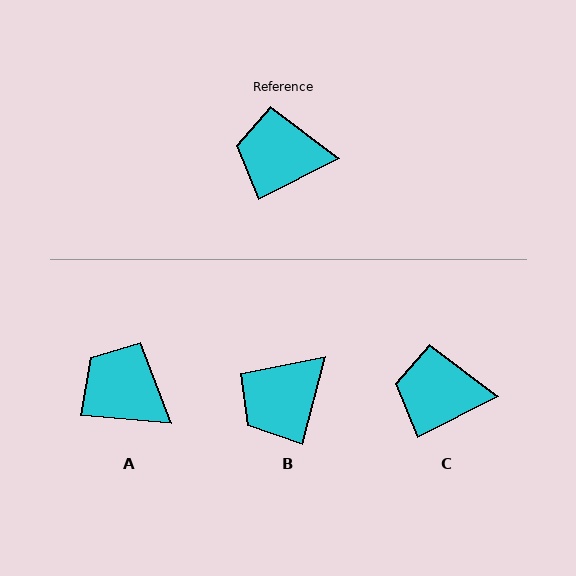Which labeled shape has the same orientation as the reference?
C.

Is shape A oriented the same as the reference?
No, it is off by about 32 degrees.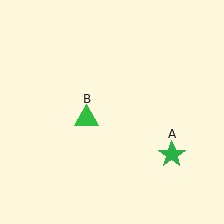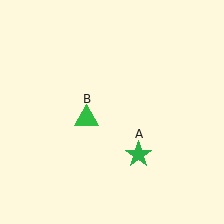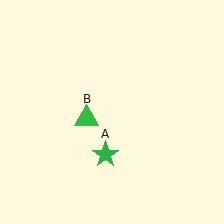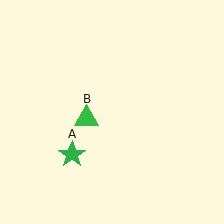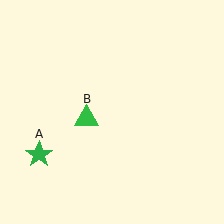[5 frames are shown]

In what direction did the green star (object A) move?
The green star (object A) moved left.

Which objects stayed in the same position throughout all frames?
Green triangle (object B) remained stationary.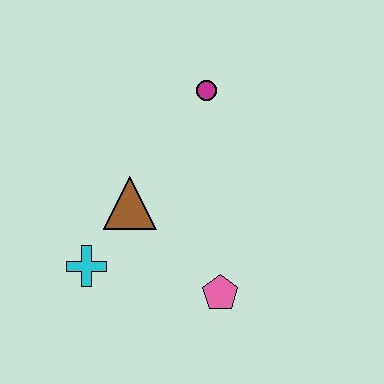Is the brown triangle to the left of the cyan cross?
No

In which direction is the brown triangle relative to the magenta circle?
The brown triangle is below the magenta circle.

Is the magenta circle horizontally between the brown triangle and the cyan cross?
No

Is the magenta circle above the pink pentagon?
Yes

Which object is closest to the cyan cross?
The brown triangle is closest to the cyan cross.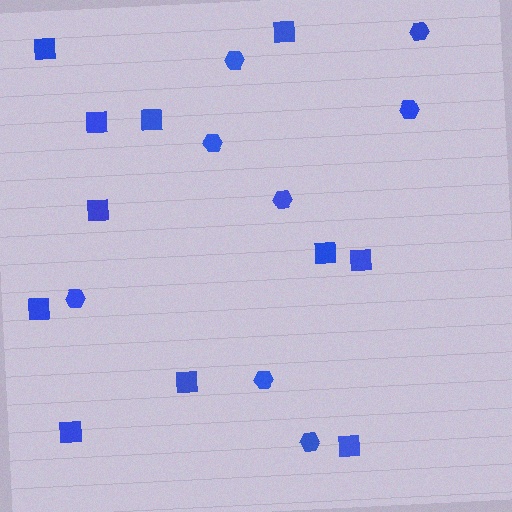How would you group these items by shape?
There are 2 groups: one group of hexagons (8) and one group of squares (11).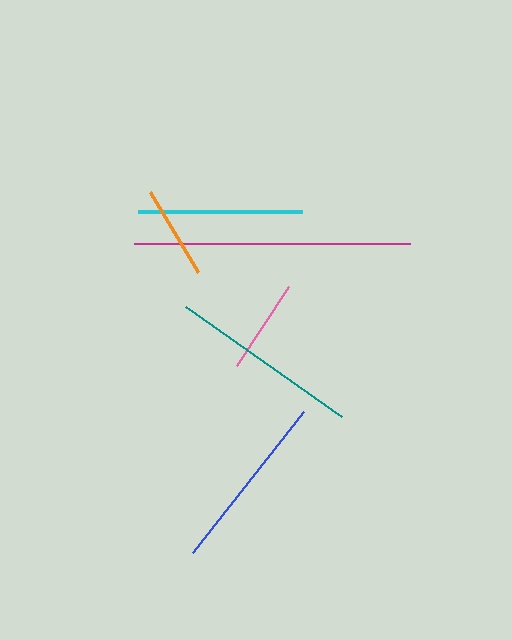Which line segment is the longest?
The magenta line is the longest at approximately 276 pixels.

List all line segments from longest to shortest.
From longest to shortest: magenta, teal, blue, cyan, pink, orange.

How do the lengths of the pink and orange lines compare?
The pink and orange lines are approximately the same length.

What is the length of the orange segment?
The orange segment is approximately 93 pixels long.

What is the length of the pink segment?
The pink segment is approximately 94 pixels long.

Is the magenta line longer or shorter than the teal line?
The magenta line is longer than the teal line.